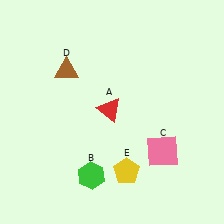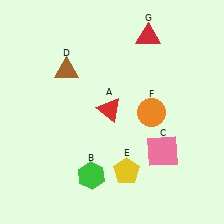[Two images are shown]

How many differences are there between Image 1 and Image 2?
There are 2 differences between the two images.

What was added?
An orange circle (F), a red triangle (G) were added in Image 2.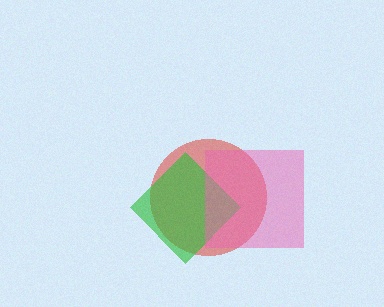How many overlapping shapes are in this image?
There are 3 overlapping shapes in the image.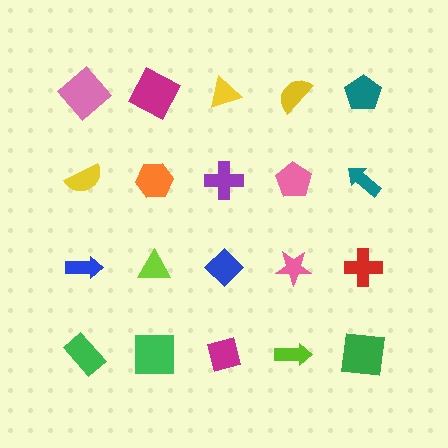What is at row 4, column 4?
A lime arrow.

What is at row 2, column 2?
An orange hexagon.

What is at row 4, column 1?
A green rectangle.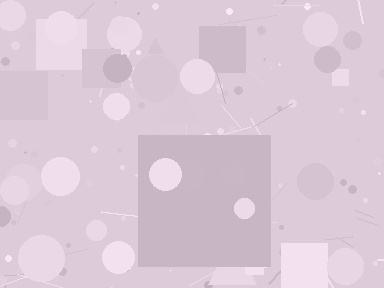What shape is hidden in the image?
A square is hidden in the image.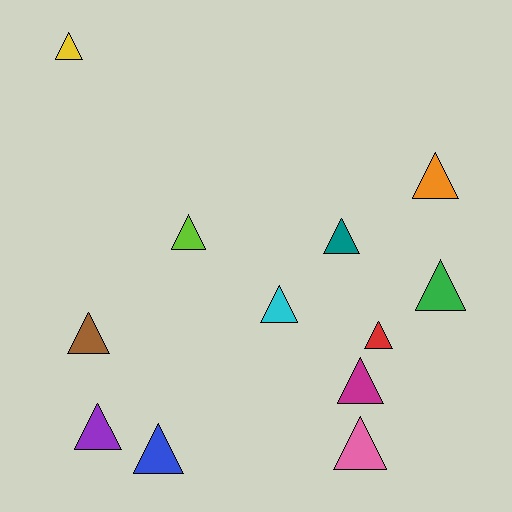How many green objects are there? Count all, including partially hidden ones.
There is 1 green object.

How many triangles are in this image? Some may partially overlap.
There are 12 triangles.